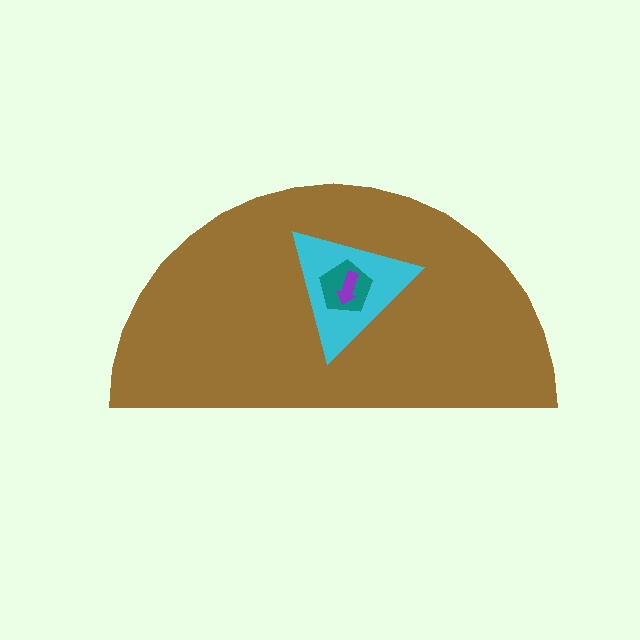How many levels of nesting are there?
4.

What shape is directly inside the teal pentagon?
The purple arrow.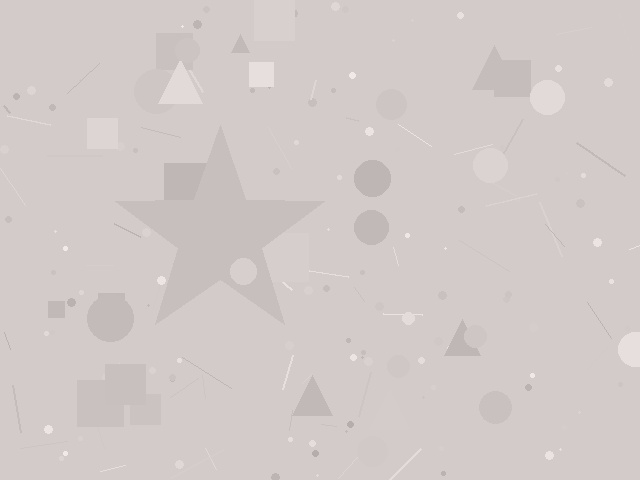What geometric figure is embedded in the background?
A star is embedded in the background.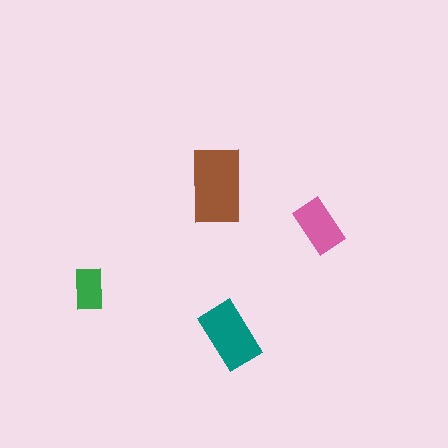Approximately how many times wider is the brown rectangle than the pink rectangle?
About 1.5 times wider.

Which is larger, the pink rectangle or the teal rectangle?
The teal one.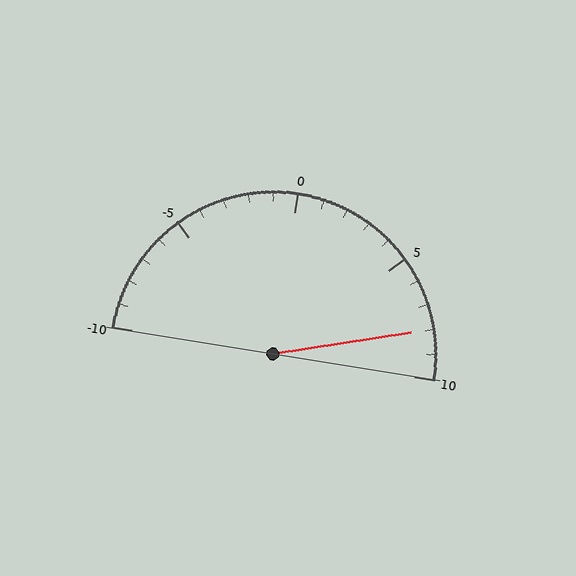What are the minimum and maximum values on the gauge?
The gauge ranges from -10 to 10.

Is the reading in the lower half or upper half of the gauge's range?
The reading is in the upper half of the range (-10 to 10).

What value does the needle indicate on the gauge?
The needle indicates approximately 8.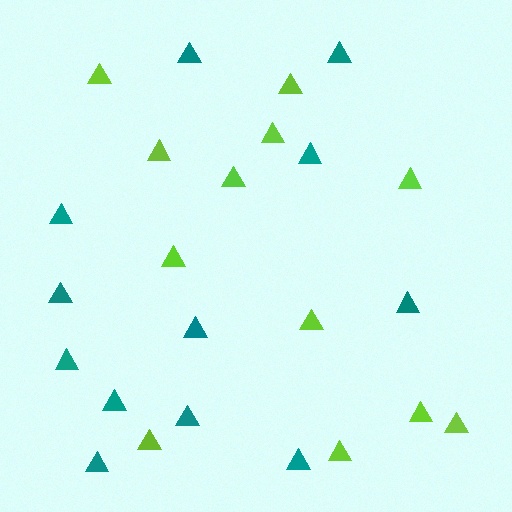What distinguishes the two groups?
There are 2 groups: one group of teal triangles (12) and one group of lime triangles (12).